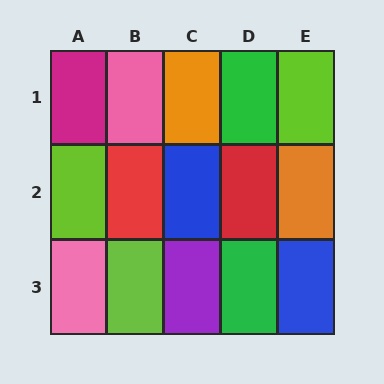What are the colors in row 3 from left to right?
Pink, lime, purple, green, blue.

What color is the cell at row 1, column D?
Green.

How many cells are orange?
2 cells are orange.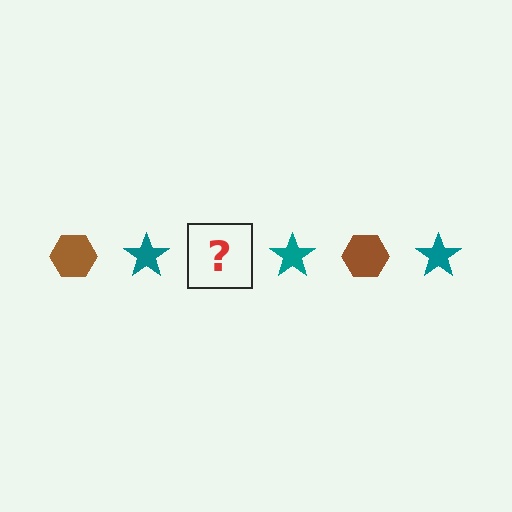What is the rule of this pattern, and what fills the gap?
The rule is that the pattern alternates between brown hexagon and teal star. The gap should be filled with a brown hexagon.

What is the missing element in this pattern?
The missing element is a brown hexagon.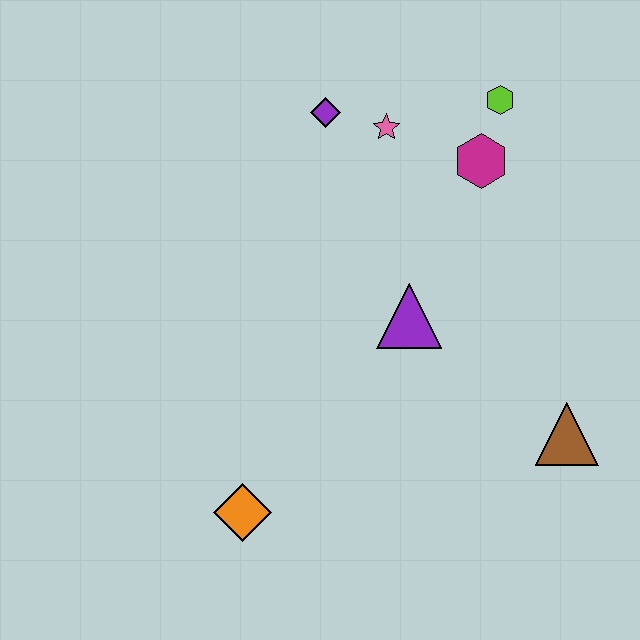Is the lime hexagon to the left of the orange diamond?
No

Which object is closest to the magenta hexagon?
The lime hexagon is closest to the magenta hexagon.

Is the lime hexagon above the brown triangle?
Yes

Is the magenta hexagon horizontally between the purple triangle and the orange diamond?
No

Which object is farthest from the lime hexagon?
The orange diamond is farthest from the lime hexagon.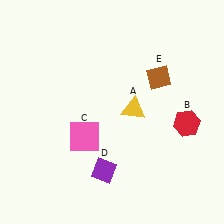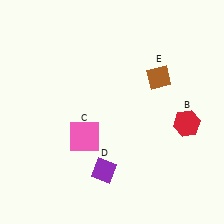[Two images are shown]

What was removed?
The yellow triangle (A) was removed in Image 2.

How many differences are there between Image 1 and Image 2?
There is 1 difference between the two images.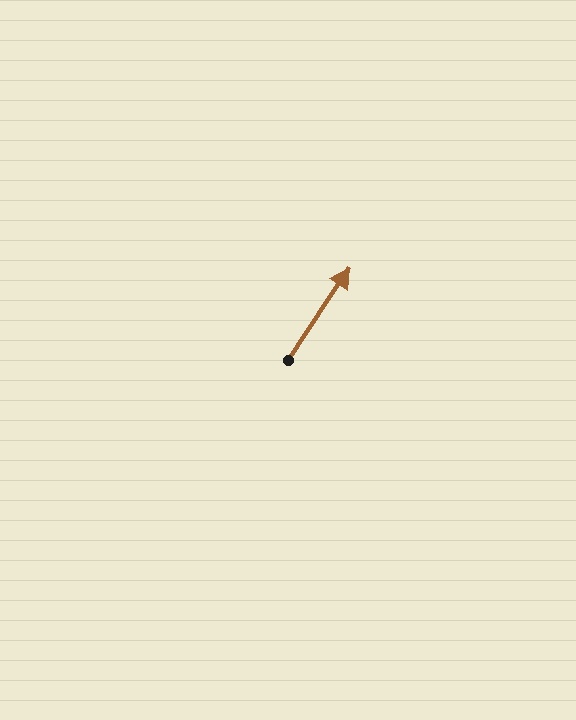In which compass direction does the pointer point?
Northeast.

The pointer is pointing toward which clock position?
Roughly 1 o'clock.